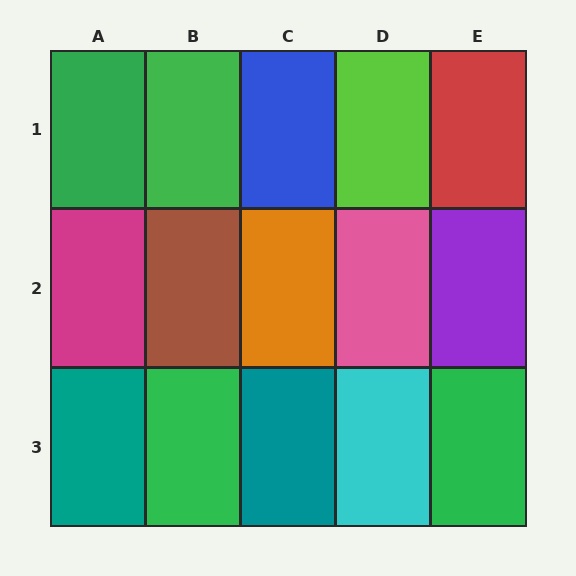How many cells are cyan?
1 cell is cyan.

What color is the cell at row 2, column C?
Orange.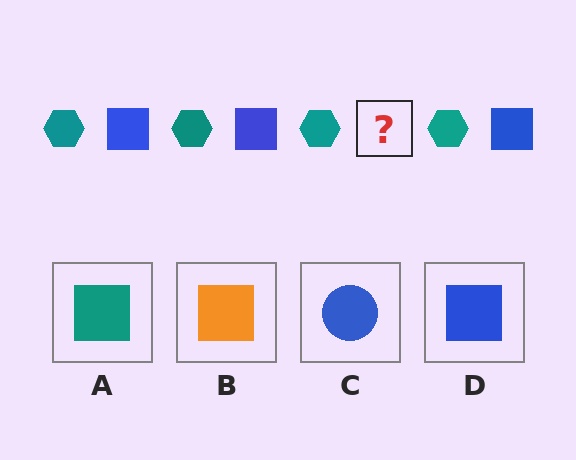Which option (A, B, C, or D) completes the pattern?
D.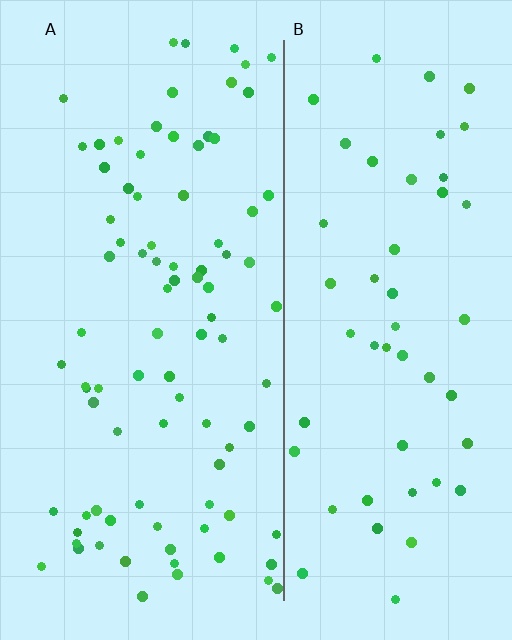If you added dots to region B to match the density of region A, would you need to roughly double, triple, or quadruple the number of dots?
Approximately double.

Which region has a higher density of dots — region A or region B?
A (the left).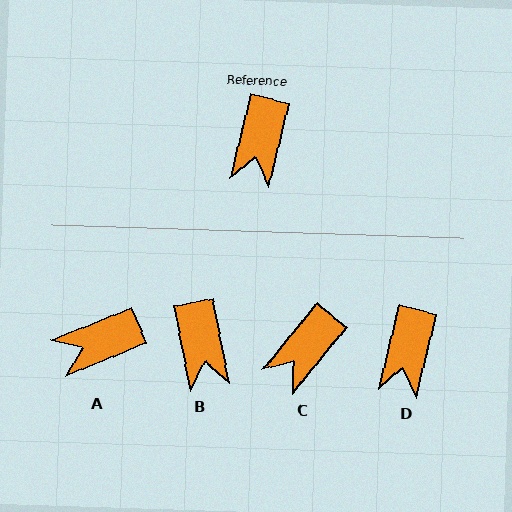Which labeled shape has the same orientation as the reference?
D.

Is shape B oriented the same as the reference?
No, it is off by about 25 degrees.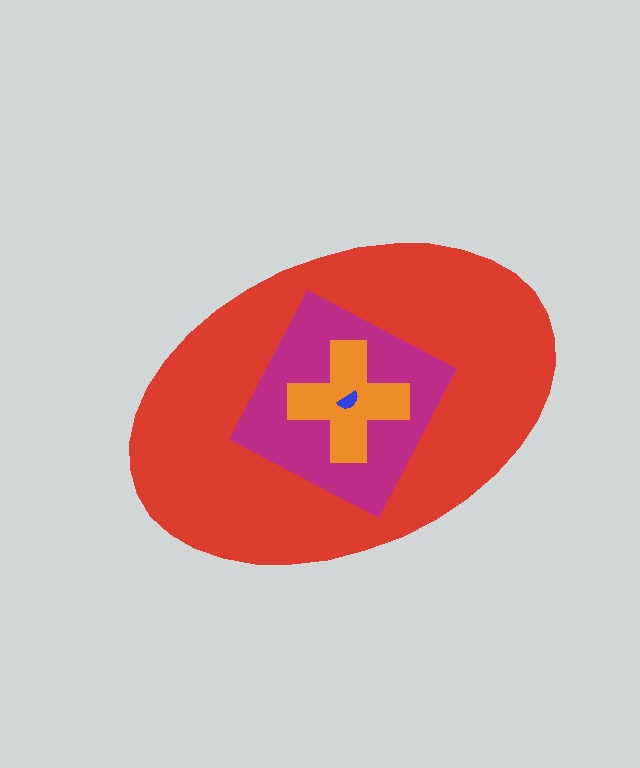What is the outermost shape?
The red ellipse.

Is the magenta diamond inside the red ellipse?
Yes.